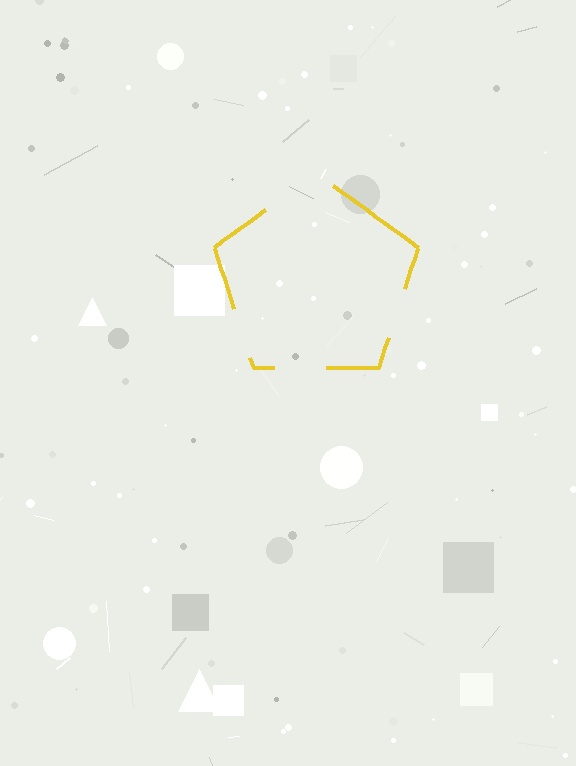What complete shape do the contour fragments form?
The contour fragments form a pentagon.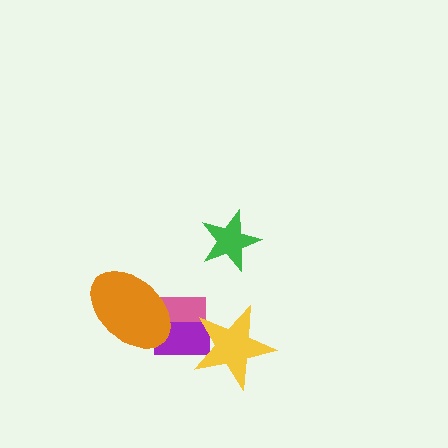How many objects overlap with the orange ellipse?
2 objects overlap with the orange ellipse.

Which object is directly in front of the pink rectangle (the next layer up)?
The purple rectangle is directly in front of the pink rectangle.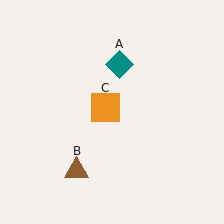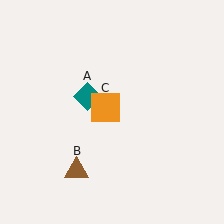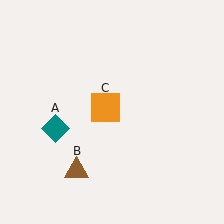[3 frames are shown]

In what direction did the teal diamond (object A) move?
The teal diamond (object A) moved down and to the left.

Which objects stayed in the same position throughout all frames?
Brown triangle (object B) and orange square (object C) remained stationary.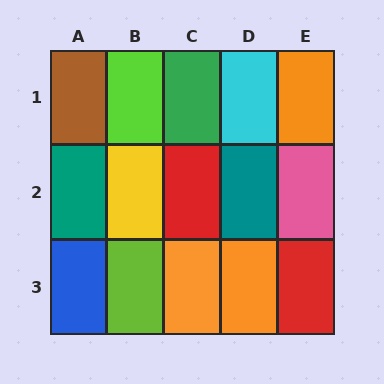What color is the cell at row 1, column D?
Cyan.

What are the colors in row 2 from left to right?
Teal, yellow, red, teal, pink.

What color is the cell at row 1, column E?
Orange.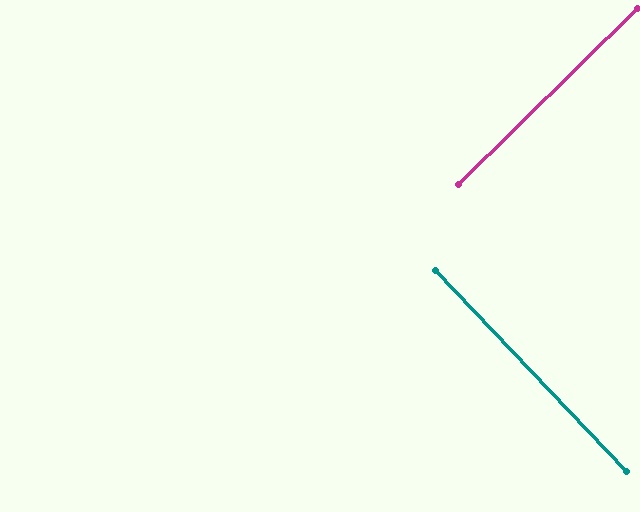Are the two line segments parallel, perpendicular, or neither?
Perpendicular — they meet at approximately 89°.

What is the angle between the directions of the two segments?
Approximately 89 degrees.